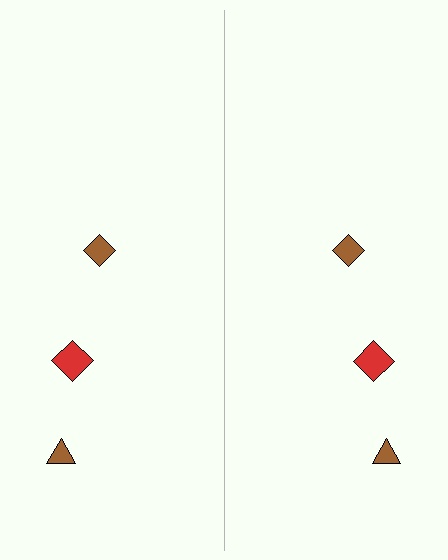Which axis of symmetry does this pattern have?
The pattern has a vertical axis of symmetry running through the center of the image.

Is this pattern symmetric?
Yes, this pattern has bilateral (reflection) symmetry.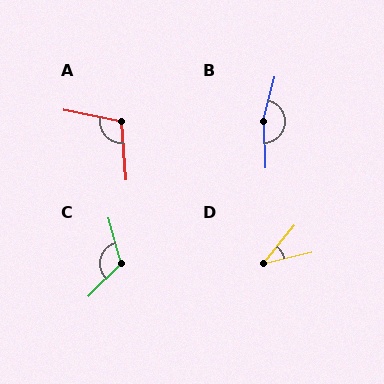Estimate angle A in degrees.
Approximately 106 degrees.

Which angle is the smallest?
D, at approximately 38 degrees.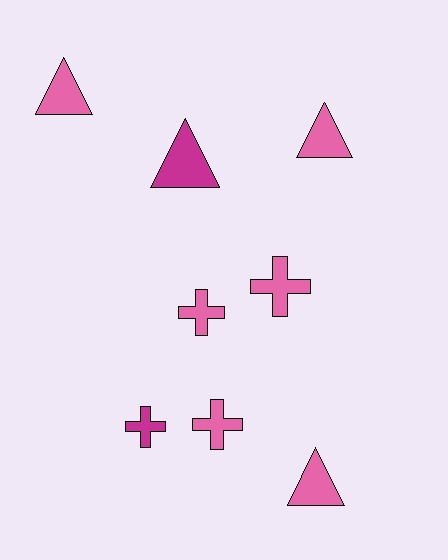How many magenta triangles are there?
There is 1 magenta triangle.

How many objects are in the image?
There are 8 objects.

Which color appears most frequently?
Pink, with 6 objects.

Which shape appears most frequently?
Cross, with 4 objects.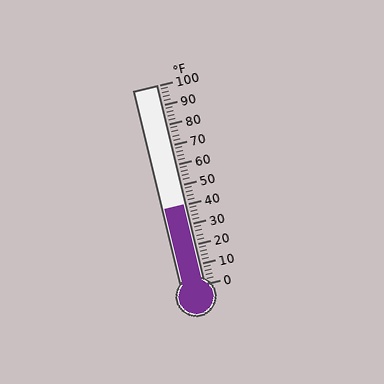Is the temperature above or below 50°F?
The temperature is below 50°F.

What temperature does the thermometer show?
The thermometer shows approximately 40°F.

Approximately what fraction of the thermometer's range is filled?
The thermometer is filled to approximately 40% of its range.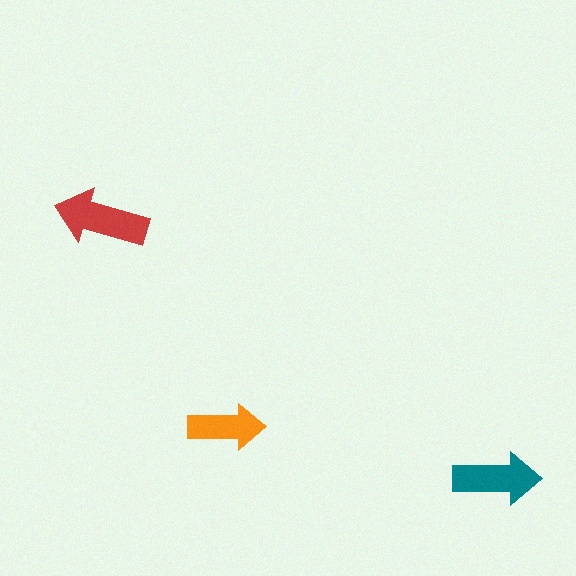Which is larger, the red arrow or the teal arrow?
The red one.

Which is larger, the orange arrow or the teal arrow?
The teal one.